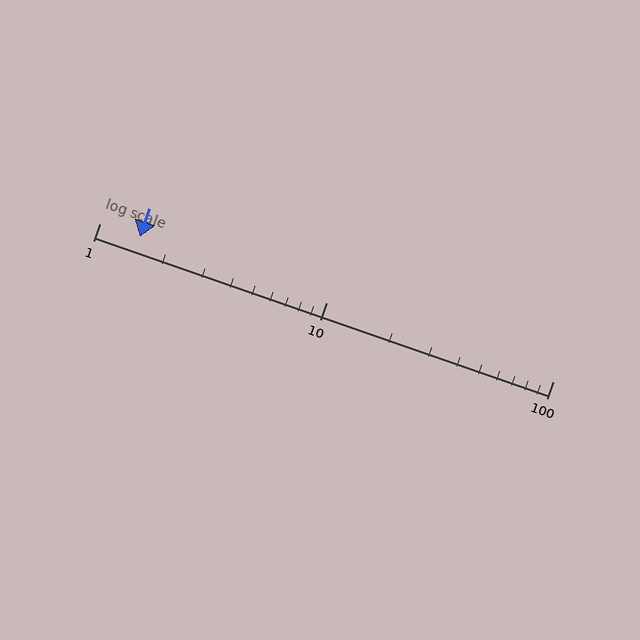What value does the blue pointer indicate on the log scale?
The pointer indicates approximately 1.5.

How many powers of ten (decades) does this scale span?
The scale spans 2 decades, from 1 to 100.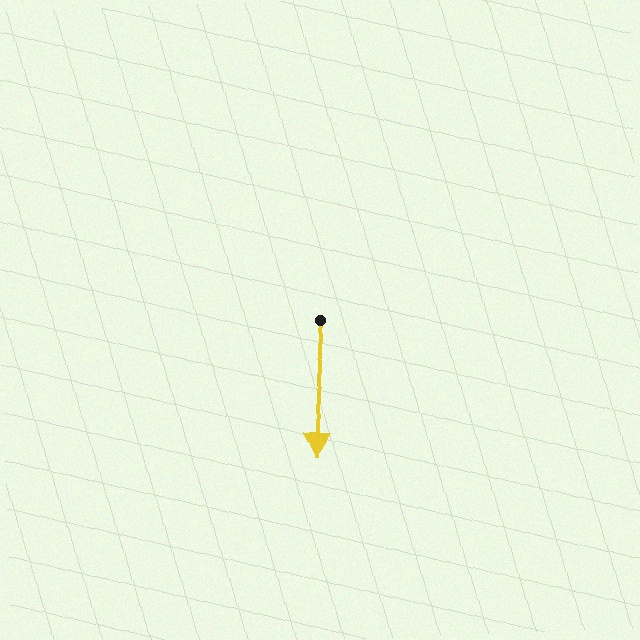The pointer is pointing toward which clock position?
Roughly 6 o'clock.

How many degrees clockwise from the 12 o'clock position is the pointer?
Approximately 184 degrees.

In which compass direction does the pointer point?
South.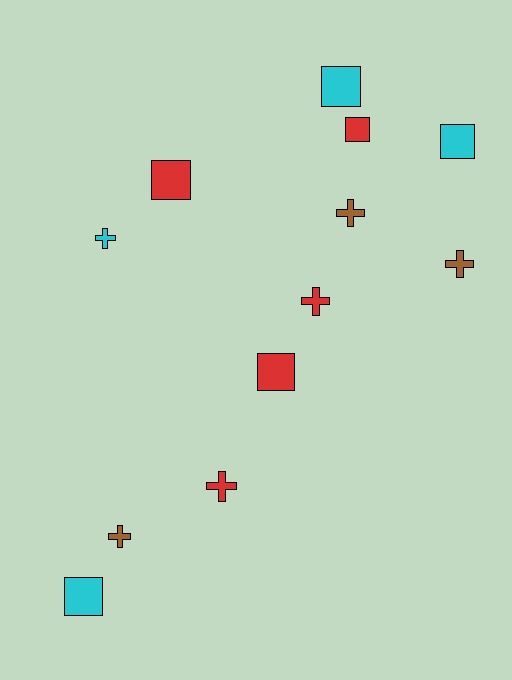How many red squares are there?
There are 3 red squares.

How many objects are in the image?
There are 12 objects.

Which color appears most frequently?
Red, with 5 objects.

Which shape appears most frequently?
Cross, with 6 objects.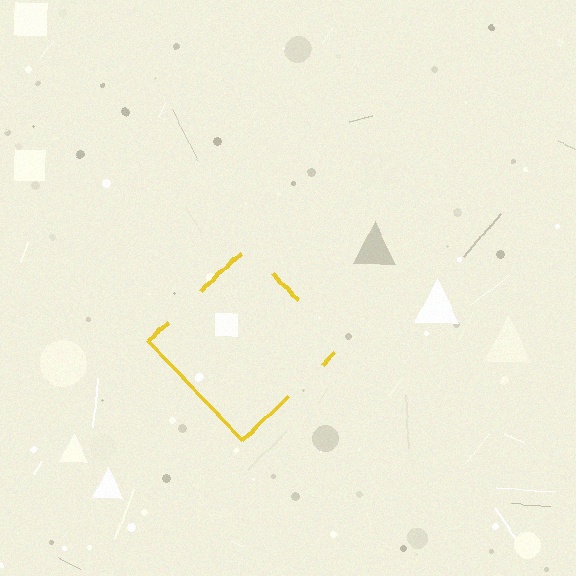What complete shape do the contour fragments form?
The contour fragments form a diamond.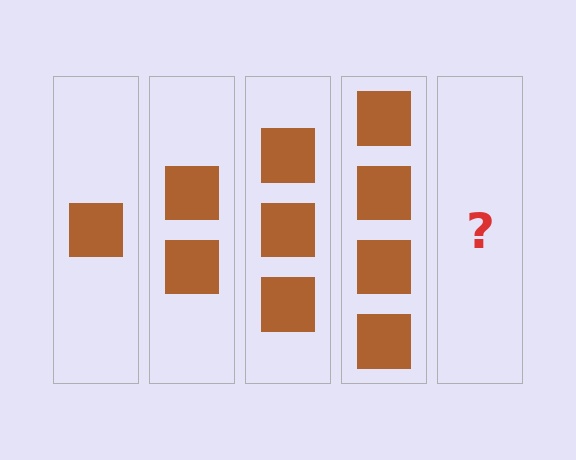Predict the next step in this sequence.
The next step is 5 squares.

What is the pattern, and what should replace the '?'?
The pattern is that each step adds one more square. The '?' should be 5 squares.